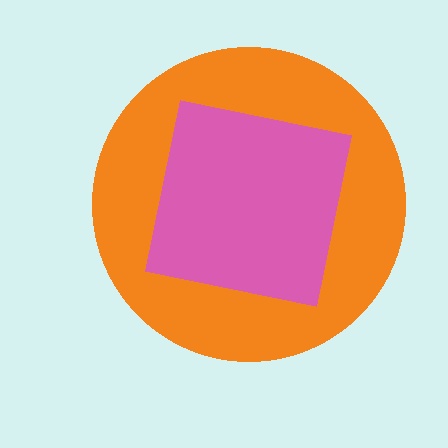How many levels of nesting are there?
2.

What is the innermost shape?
The pink square.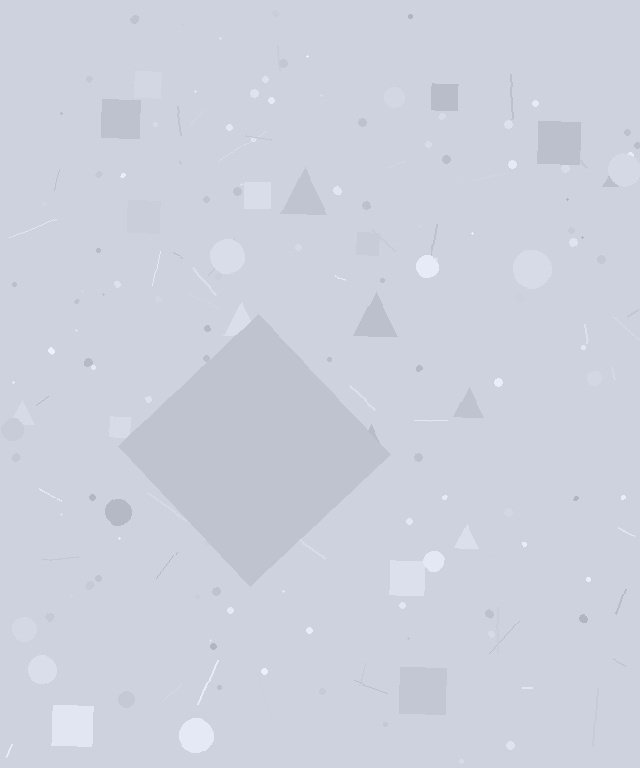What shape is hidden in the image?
A diamond is hidden in the image.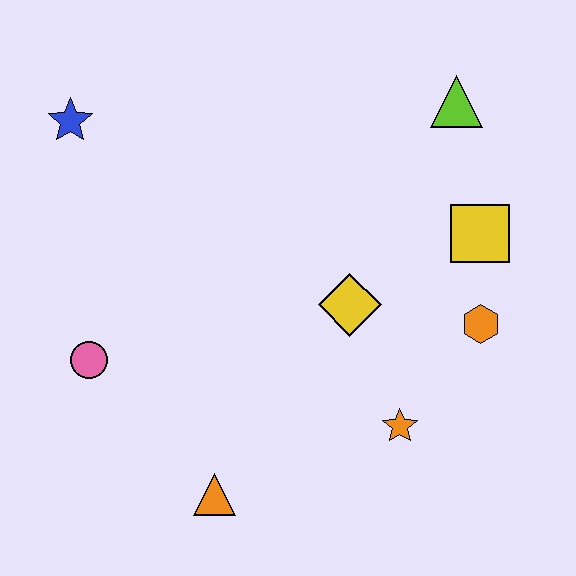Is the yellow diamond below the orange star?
No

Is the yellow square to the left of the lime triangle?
No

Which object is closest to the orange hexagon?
The yellow square is closest to the orange hexagon.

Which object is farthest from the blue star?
The orange hexagon is farthest from the blue star.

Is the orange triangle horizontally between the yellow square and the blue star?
Yes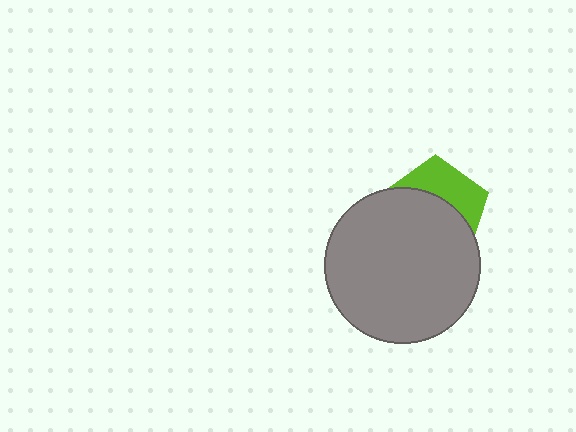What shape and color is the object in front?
The object in front is a gray circle.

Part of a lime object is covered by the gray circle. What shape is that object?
It is a pentagon.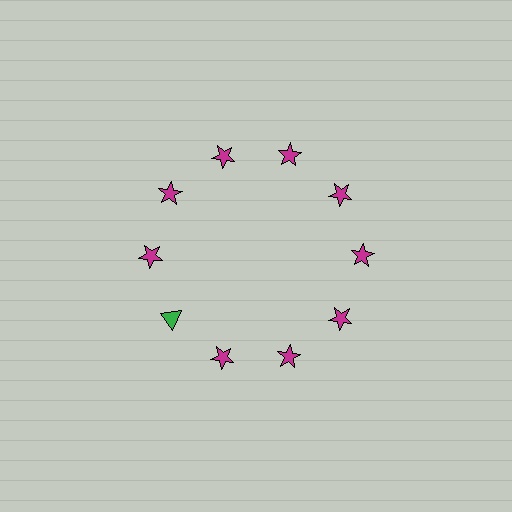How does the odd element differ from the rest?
It differs in both color (green instead of magenta) and shape (triangle instead of star).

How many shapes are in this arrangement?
There are 10 shapes arranged in a ring pattern.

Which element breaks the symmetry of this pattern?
The green triangle at roughly the 8 o'clock position breaks the symmetry. All other shapes are magenta stars.